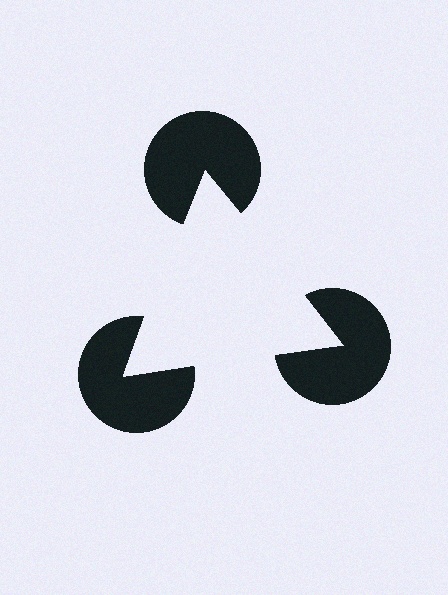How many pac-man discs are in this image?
There are 3 — one at each vertex of the illusory triangle.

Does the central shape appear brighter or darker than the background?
It typically appears slightly brighter than the background, even though no actual brightness change is drawn.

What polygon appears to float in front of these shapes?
An illusory triangle — its edges are inferred from the aligned wedge cuts in the pac-man discs, not physically drawn.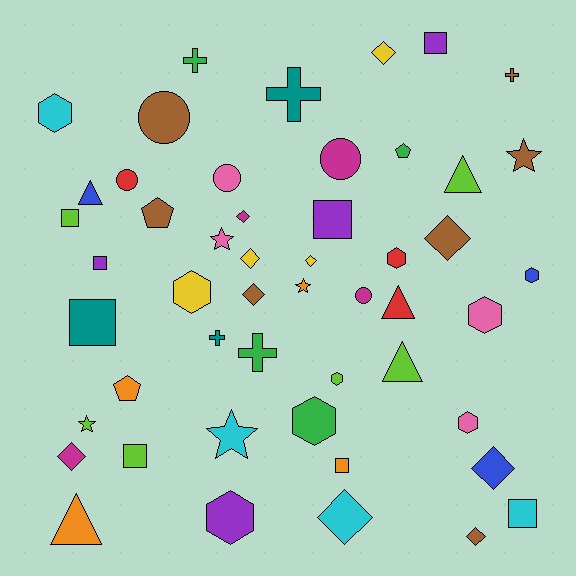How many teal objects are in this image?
There are 3 teal objects.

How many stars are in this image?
There are 5 stars.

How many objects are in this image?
There are 50 objects.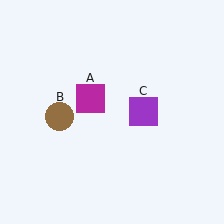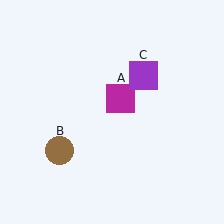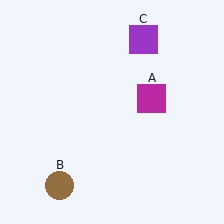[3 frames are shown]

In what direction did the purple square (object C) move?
The purple square (object C) moved up.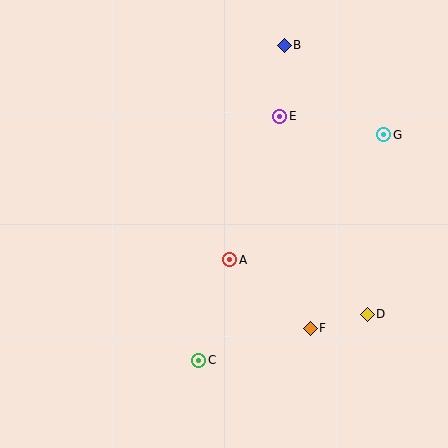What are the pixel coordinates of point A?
Point A is at (230, 260).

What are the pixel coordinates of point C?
Point C is at (199, 360).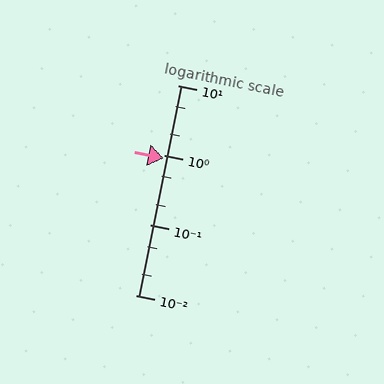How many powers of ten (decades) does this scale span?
The scale spans 3 decades, from 0.01 to 10.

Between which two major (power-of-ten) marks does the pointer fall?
The pointer is between 0.1 and 1.